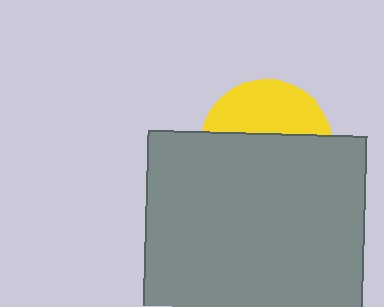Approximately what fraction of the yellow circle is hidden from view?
Roughly 61% of the yellow circle is hidden behind the gray rectangle.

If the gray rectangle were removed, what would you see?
You would see the complete yellow circle.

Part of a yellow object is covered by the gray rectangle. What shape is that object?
It is a circle.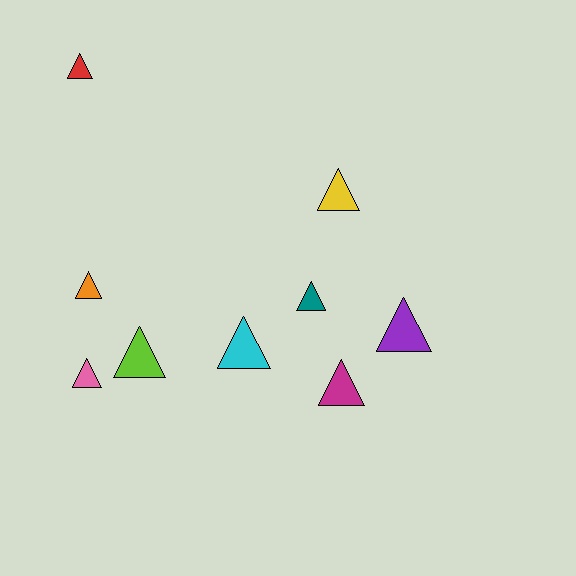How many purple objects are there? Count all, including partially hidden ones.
There is 1 purple object.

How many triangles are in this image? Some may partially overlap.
There are 9 triangles.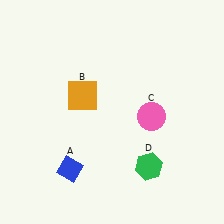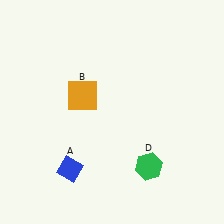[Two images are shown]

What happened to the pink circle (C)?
The pink circle (C) was removed in Image 2. It was in the bottom-right area of Image 1.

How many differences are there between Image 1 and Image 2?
There is 1 difference between the two images.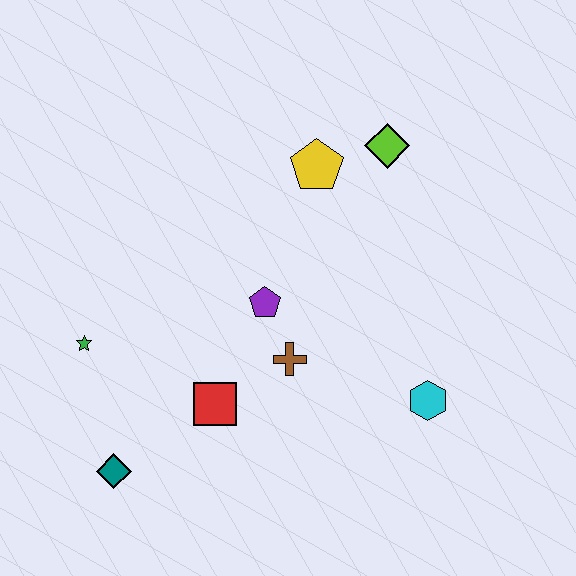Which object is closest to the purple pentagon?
The brown cross is closest to the purple pentagon.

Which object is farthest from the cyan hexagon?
The green star is farthest from the cyan hexagon.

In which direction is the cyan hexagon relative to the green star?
The cyan hexagon is to the right of the green star.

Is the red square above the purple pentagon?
No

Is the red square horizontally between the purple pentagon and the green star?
Yes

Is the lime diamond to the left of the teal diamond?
No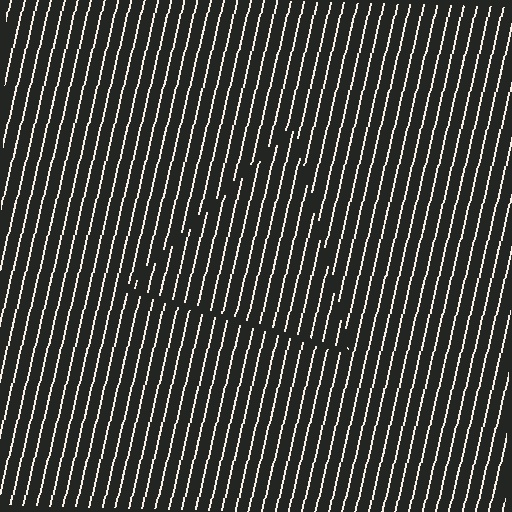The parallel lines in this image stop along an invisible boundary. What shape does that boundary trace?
An illusory triangle. The interior of the shape contains the same grating, shifted by half a period — the contour is defined by the phase discontinuity where line-ends from the inner and outer gratings abut.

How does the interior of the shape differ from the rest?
The interior of the shape contains the same grating, shifted by half a period — the contour is defined by the phase discontinuity where line-ends from the inner and outer gratings abut.